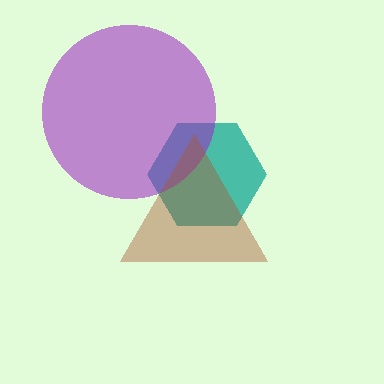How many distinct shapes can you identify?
There are 3 distinct shapes: a teal hexagon, a purple circle, a brown triangle.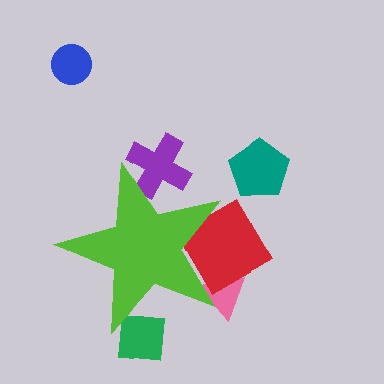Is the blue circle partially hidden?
No, the blue circle is fully visible.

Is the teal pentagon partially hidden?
No, the teal pentagon is fully visible.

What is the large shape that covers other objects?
A lime star.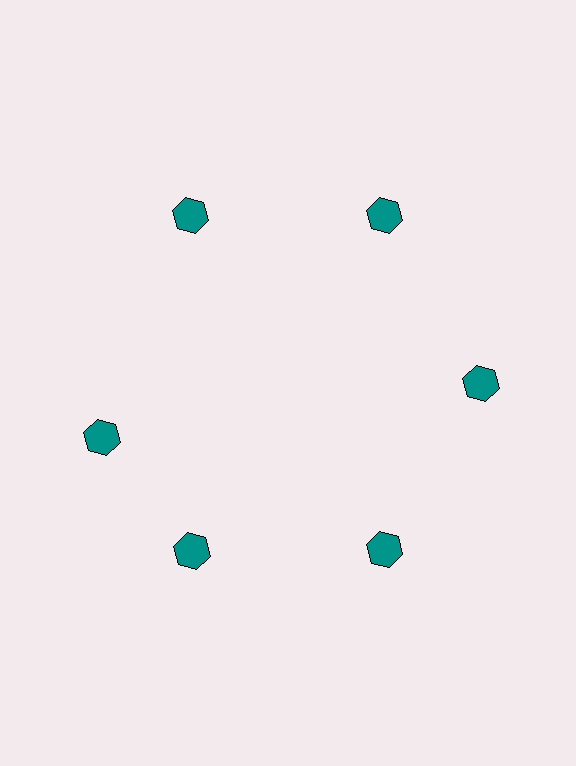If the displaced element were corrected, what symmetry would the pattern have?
It would have 6-fold rotational symmetry — the pattern would map onto itself every 60 degrees.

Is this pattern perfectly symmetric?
No. The 6 teal hexagons are arranged in a ring, but one element near the 9 o'clock position is rotated out of alignment along the ring, breaking the 6-fold rotational symmetry.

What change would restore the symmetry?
The symmetry would be restored by rotating it back into even spacing with its neighbors so that all 6 hexagons sit at equal angles and equal distance from the center.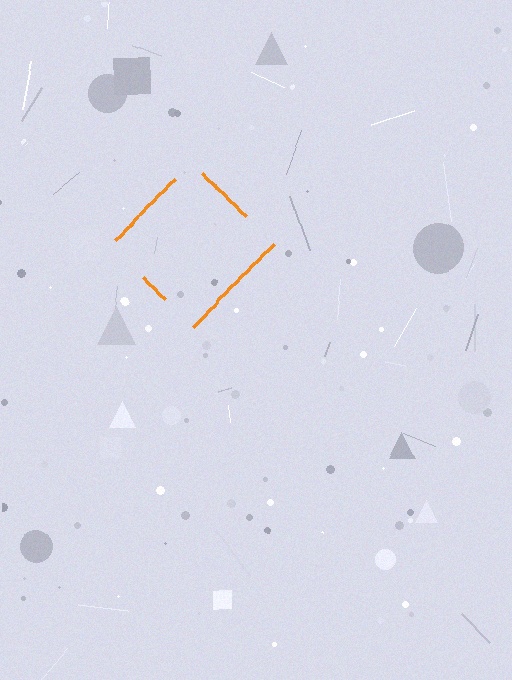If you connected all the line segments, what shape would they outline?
They would outline a diamond.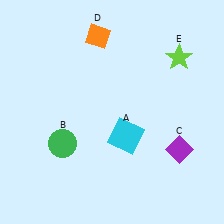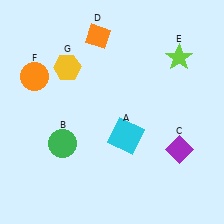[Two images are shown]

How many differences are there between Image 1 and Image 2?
There are 2 differences between the two images.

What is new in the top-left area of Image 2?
A yellow hexagon (G) was added in the top-left area of Image 2.